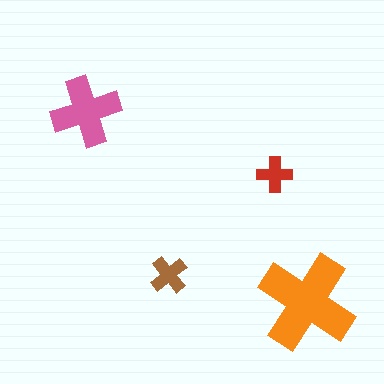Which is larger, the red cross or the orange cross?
The orange one.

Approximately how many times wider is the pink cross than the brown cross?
About 2 times wider.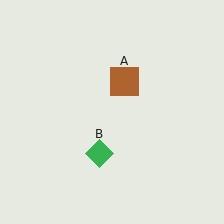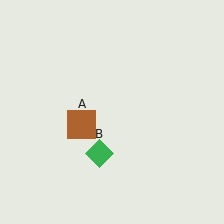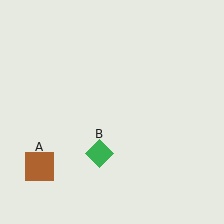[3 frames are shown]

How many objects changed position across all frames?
1 object changed position: brown square (object A).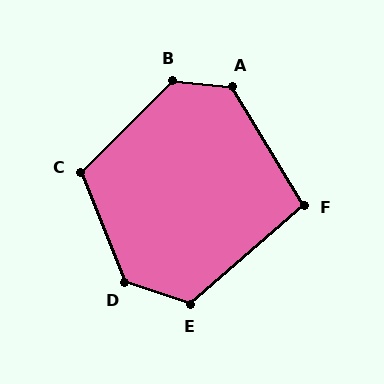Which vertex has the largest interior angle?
D, at approximately 130 degrees.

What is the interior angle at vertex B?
Approximately 130 degrees (obtuse).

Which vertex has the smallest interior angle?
F, at approximately 100 degrees.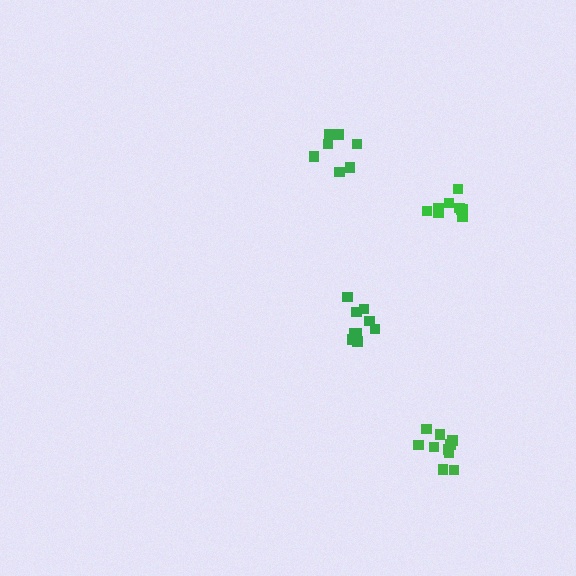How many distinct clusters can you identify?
There are 4 distinct clusters.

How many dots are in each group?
Group 1: 7 dots, Group 2: 9 dots, Group 3: 10 dots, Group 4: 9 dots (35 total).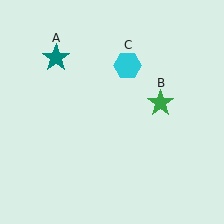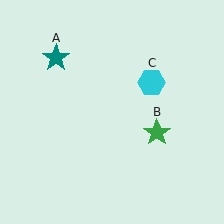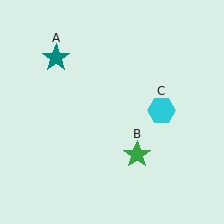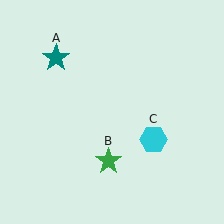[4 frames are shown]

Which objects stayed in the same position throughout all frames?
Teal star (object A) remained stationary.